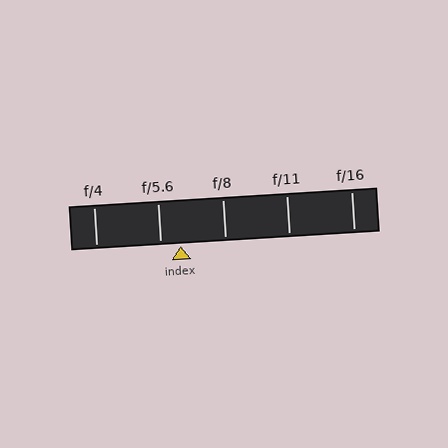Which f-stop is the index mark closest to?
The index mark is closest to f/5.6.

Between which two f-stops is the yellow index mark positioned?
The index mark is between f/5.6 and f/8.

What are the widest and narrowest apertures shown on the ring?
The widest aperture shown is f/4 and the narrowest is f/16.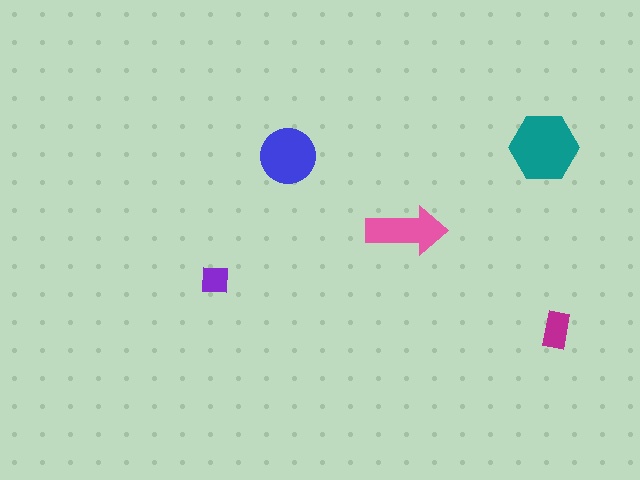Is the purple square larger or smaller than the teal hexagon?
Smaller.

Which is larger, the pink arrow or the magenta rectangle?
The pink arrow.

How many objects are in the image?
There are 5 objects in the image.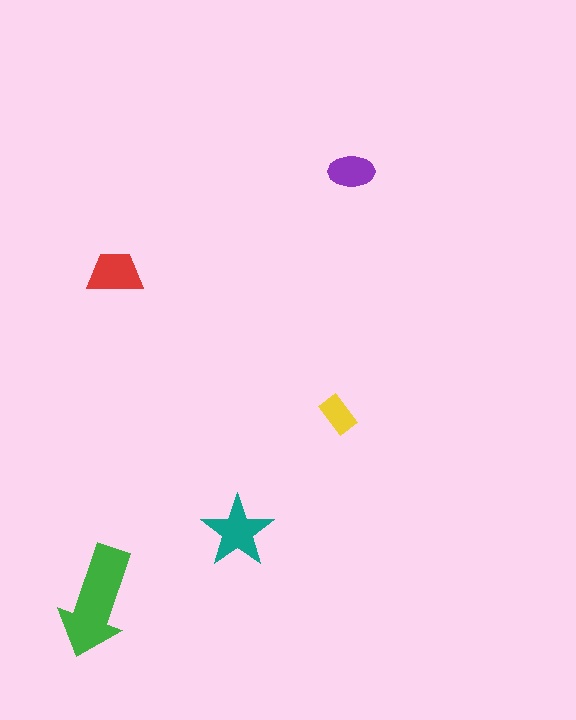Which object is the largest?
The green arrow.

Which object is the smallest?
The yellow rectangle.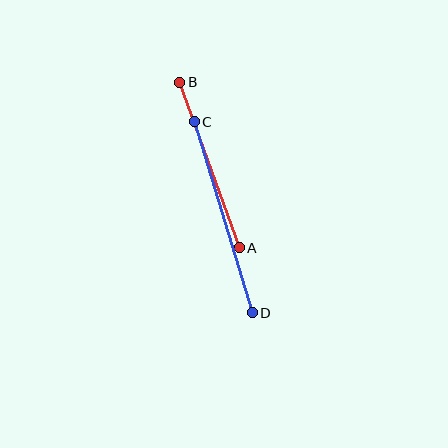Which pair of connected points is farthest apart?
Points C and D are farthest apart.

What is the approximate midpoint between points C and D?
The midpoint is at approximately (223, 217) pixels.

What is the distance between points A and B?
The distance is approximately 176 pixels.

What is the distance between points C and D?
The distance is approximately 199 pixels.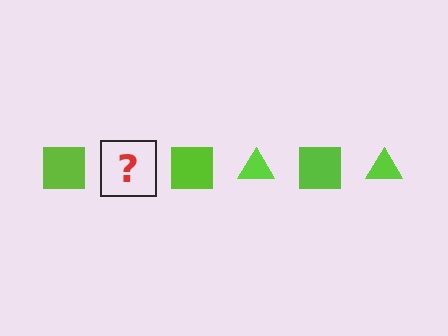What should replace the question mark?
The question mark should be replaced with a lime triangle.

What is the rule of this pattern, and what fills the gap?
The rule is that the pattern cycles through square, triangle shapes in lime. The gap should be filled with a lime triangle.